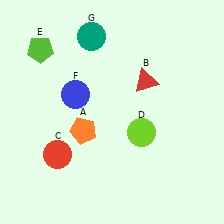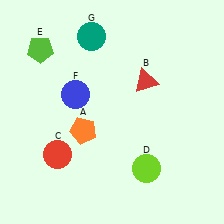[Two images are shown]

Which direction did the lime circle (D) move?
The lime circle (D) moved down.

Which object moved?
The lime circle (D) moved down.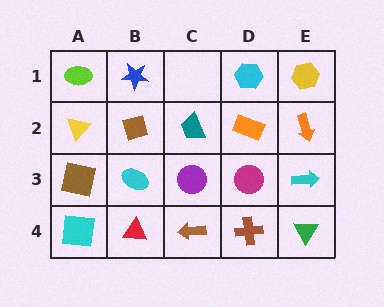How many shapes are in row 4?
5 shapes.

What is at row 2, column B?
A brown diamond.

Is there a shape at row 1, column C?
No, that cell is empty.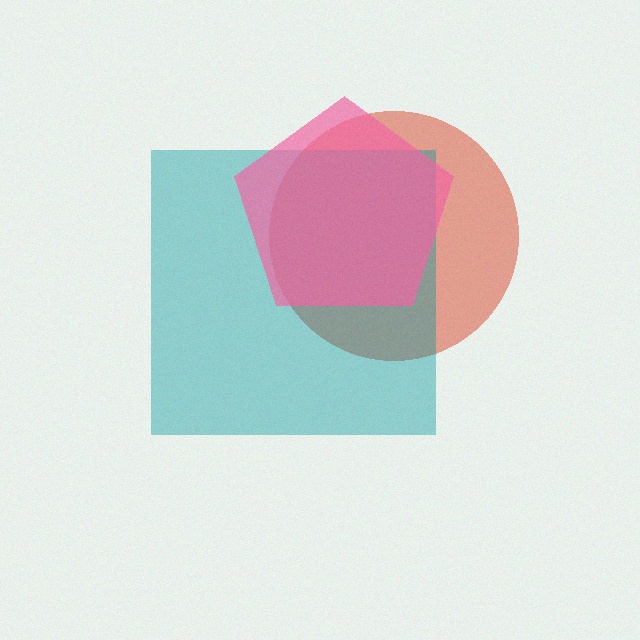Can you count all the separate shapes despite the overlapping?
Yes, there are 3 separate shapes.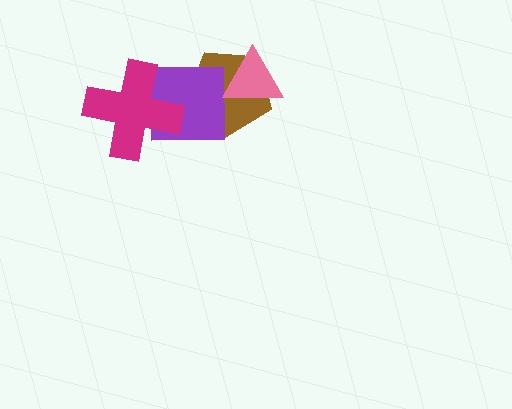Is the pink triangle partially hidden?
No, no other shape covers it.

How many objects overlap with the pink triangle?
1 object overlaps with the pink triangle.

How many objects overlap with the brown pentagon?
2 objects overlap with the brown pentagon.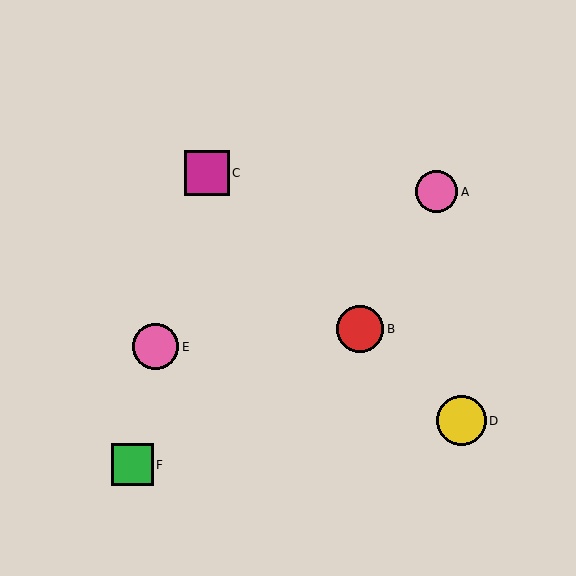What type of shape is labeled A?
Shape A is a pink circle.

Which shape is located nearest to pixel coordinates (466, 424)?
The yellow circle (labeled D) at (461, 421) is nearest to that location.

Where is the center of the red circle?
The center of the red circle is at (360, 329).